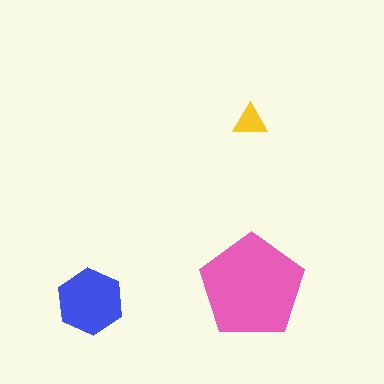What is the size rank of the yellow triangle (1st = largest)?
3rd.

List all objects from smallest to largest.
The yellow triangle, the blue hexagon, the pink pentagon.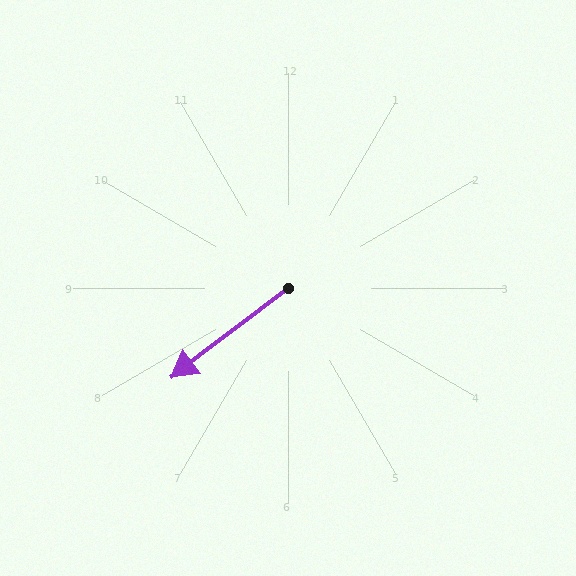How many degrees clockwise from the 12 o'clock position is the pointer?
Approximately 233 degrees.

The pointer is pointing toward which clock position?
Roughly 8 o'clock.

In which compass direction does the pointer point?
Southwest.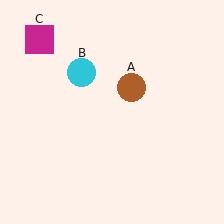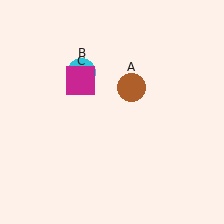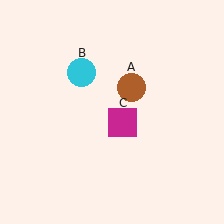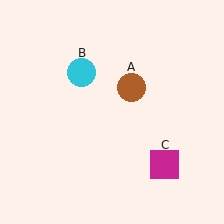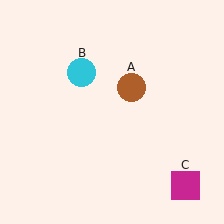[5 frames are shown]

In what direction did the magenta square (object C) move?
The magenta square (object C) moved down and to the right.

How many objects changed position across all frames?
1 object changed position: magenta square (object C).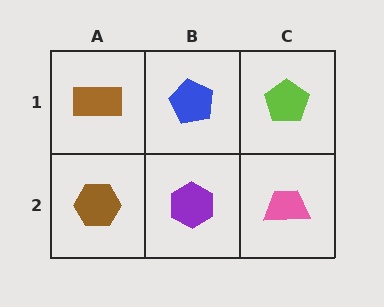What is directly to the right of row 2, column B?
A pink trapezoid.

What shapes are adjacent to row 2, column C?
A lime pentagon (row 1, column C), a purple hexagon (row 2, column B).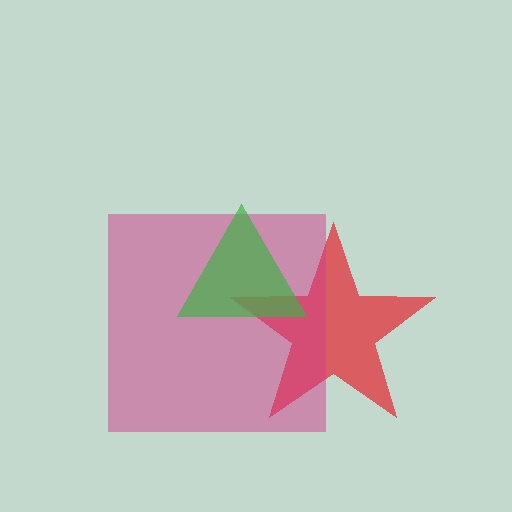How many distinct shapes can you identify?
There are 3 distinct shapes: a red star, a magenta square, a green triangle.